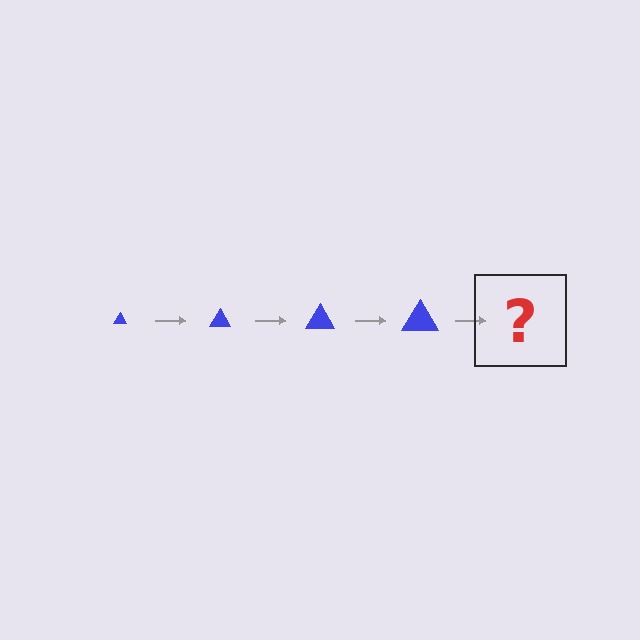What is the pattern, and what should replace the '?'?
The pattern is that the triangle gets progressively larger each step. The '?' should be a blue triangle, larger than the previous one.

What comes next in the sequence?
The next element should be a blue triangle, larger than the previous one.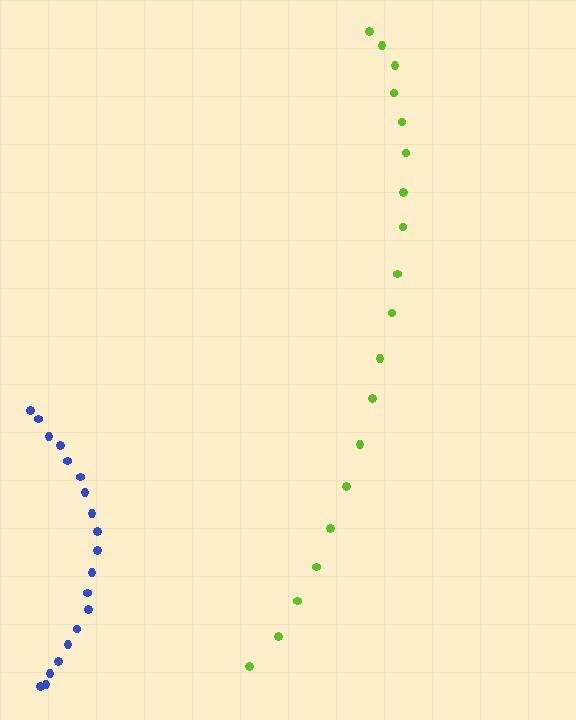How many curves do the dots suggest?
There are 2 distinct paths.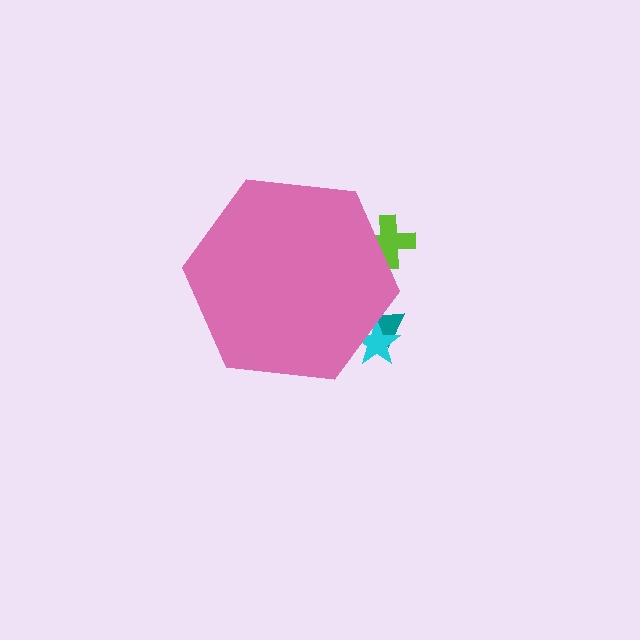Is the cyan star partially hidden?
Yes, the cyan star is partially hidden behind the pink hexagon.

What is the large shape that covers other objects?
A pink hexagon.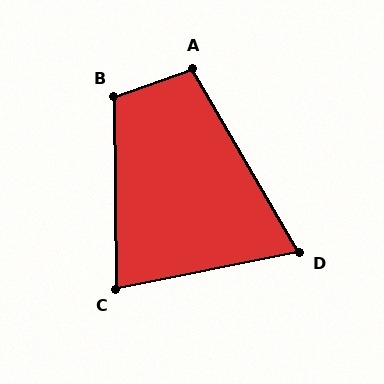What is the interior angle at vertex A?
Approximately 101 degrees (obtuse).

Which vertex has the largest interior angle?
B, at approximately 109 degrees.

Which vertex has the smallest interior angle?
D, at approximately 71 degrees.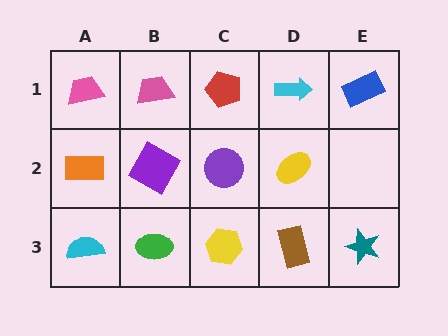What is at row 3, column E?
A teal star.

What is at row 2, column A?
An orange rectangle.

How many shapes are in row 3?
5 shapes.